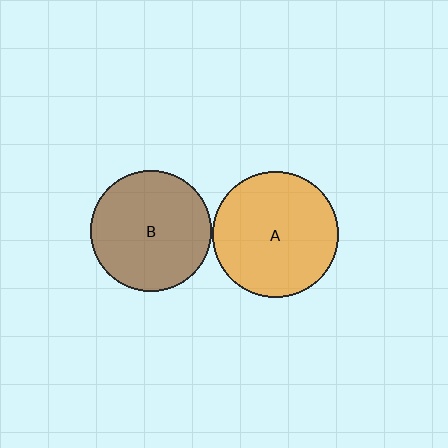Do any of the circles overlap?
No, none of the circles overlap.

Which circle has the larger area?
Circle A (orange).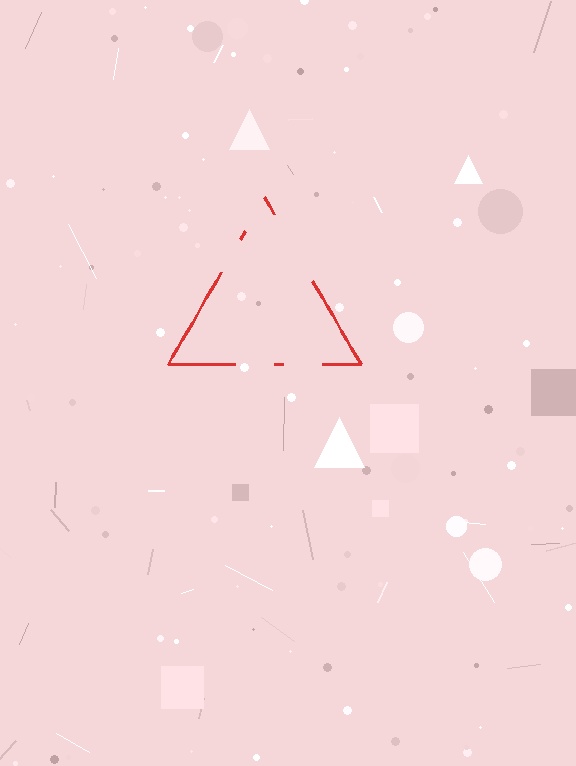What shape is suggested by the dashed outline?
The dashed outline suggests a triangle.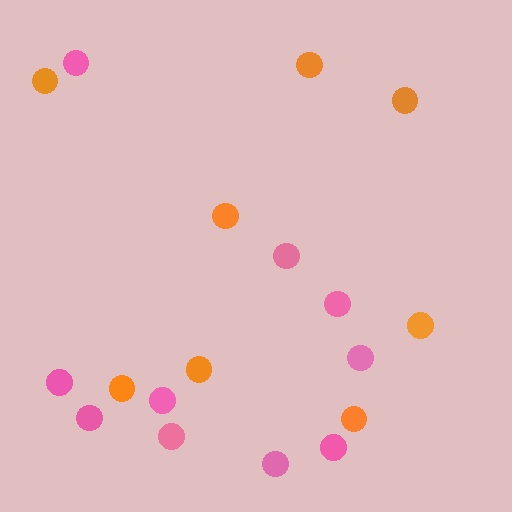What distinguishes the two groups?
There are 2 groups: one group of pink circles (10) and one group of orange circles (8).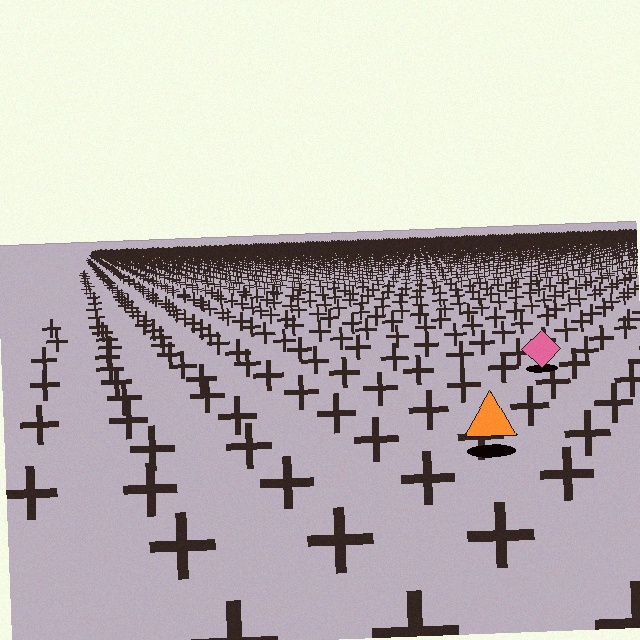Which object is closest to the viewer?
The orange triangle is closest. The texture marks near it are larger and more spread out.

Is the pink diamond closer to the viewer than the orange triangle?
No. The orange triangle is closer — you can tell from the texture gradient: the ground texture is coarser near it.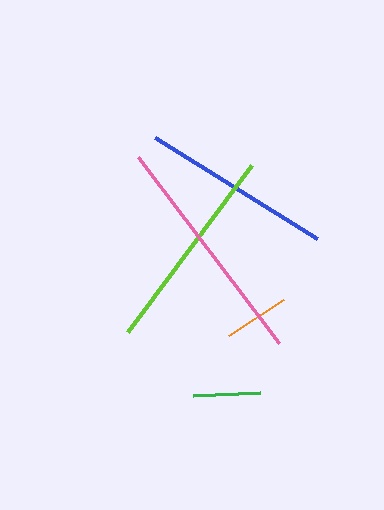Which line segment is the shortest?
The orange line is the shortest at approximately 66 pixels.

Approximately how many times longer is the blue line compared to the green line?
The blue line is approximately 2.9 times the length of the green line.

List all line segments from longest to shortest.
From longest to shortest: pink, lime, blue, green, orange.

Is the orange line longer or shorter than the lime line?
The lime line is longer than the orange line.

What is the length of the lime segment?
The lime segment is approximately 208 pixels long.